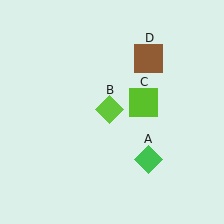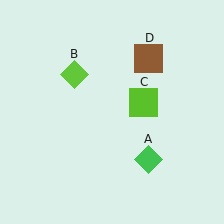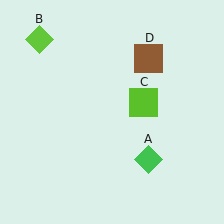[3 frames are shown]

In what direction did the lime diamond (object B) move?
The lime diamond (object B) moved up and to the left.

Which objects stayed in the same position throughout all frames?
Green diamond (object A) and lime square (object C) and brown square (object D) remained stationary.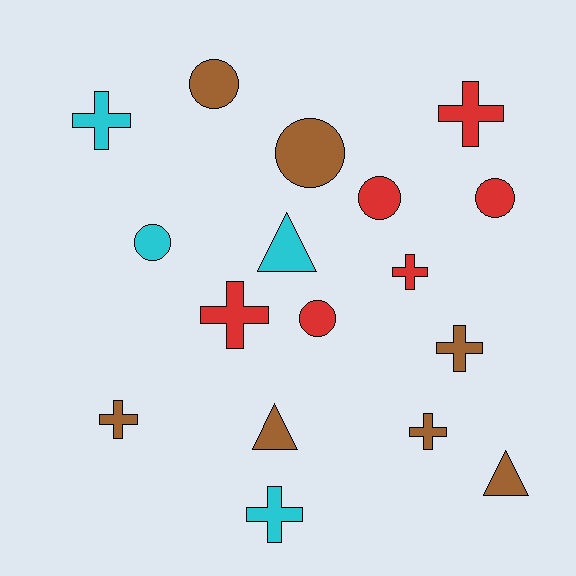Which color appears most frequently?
Brown, with 7 objects.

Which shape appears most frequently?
Cross, with 8 objects.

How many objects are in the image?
There are 17 objects.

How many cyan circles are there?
There is 1 cyan circle.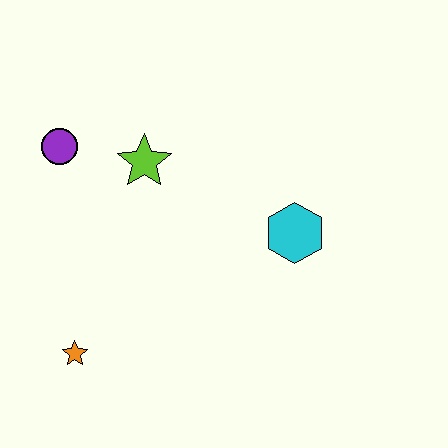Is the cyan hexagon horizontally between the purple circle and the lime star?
No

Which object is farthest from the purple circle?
The cyan hexagon is farthest from the purple circle.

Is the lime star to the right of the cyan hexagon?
No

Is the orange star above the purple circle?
No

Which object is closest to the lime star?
The purple circle is closest to the lime star.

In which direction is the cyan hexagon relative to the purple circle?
The cyan hexagon is to the right of the purple circle.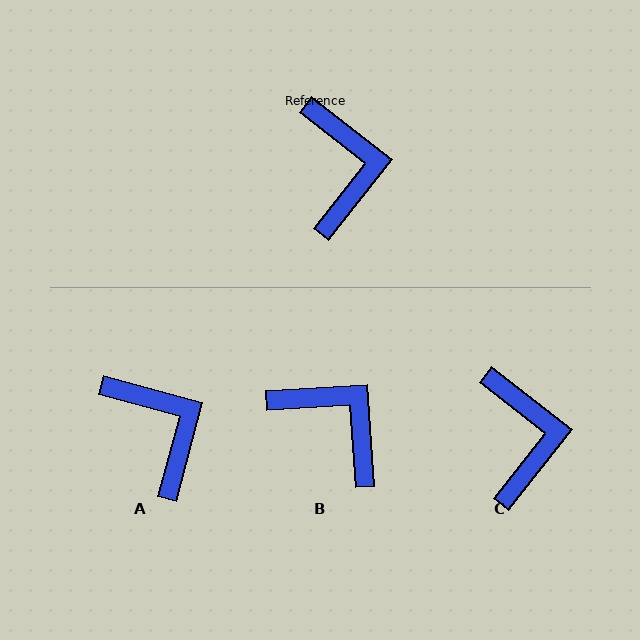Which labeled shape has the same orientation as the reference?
C.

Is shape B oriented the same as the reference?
No, it is off by about 42 degrees.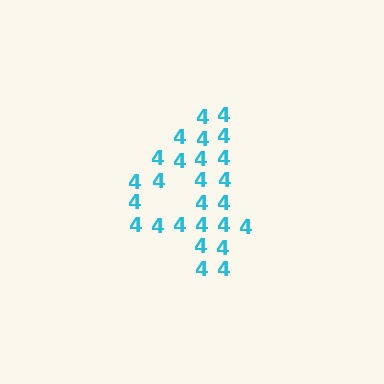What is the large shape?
The large shape is the digit 4.